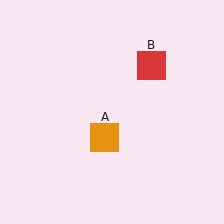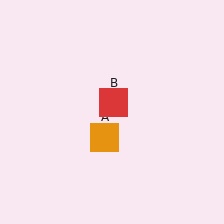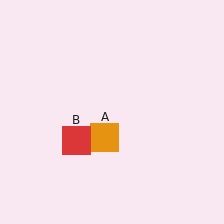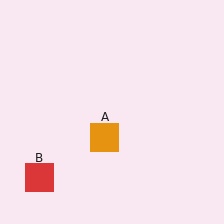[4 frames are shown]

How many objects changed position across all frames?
1 object changed position: red square (object B).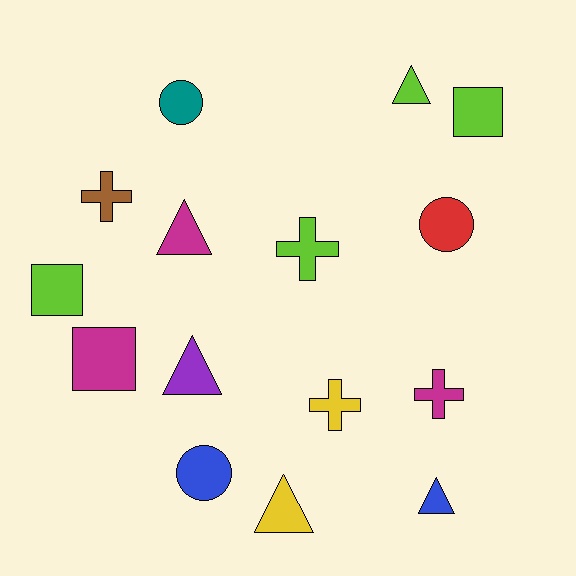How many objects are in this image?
There are 15 objects.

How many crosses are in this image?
There are 4 crosses.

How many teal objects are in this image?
There is 1 teal object.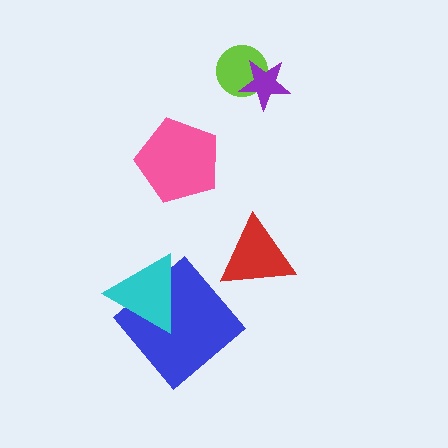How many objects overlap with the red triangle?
0 objects overlap with the red triangle.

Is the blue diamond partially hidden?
Yes, it is partially covered by another shape.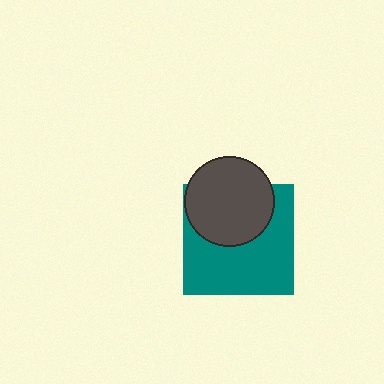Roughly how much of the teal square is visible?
About half of it is visible (roughly 61%).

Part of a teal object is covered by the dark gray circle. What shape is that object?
It is a square.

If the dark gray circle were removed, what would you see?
You would see the complete teal square.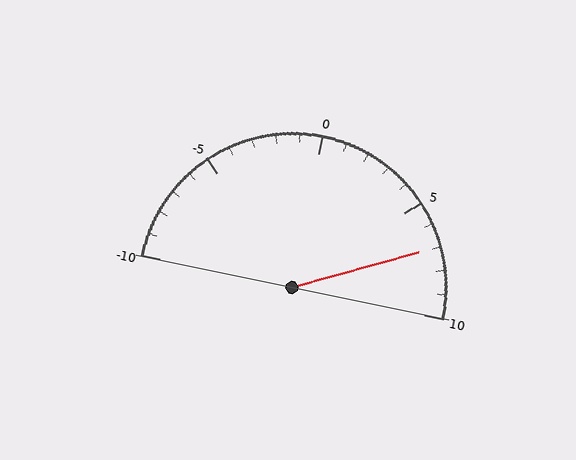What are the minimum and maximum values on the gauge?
The gauge ranges from -10 to 10.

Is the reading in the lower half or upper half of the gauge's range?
The reading is in the upper half of the range (-10 to 10).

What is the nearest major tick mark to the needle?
The nearest major tick mark is 5.